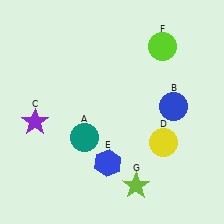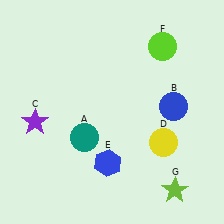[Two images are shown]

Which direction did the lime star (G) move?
The lime star (G) moved right.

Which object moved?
The lime star (G) moved right.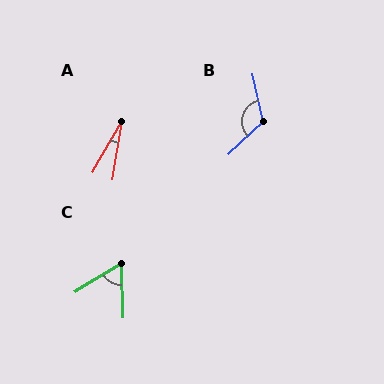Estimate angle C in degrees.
Approximately 60 degrees.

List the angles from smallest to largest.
A (20°), C (60°), B (121°).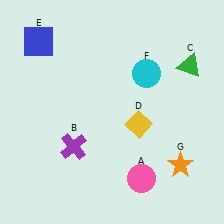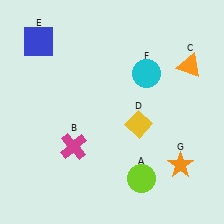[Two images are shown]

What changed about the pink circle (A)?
In Image 1, A is pink. In Image 2, it changed to lime.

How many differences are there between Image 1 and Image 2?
There are 3 differences between the two images.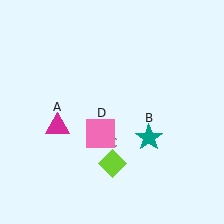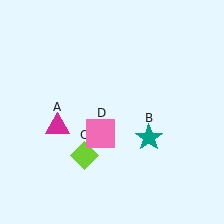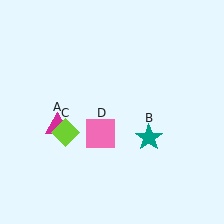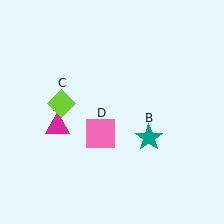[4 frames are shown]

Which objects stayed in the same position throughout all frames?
Magenta triangle (object A) and teal star (object B) and pink square (object D) remained stationary.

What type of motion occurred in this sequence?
The lime diamond (object C) rotated clockwise around the center of the scene.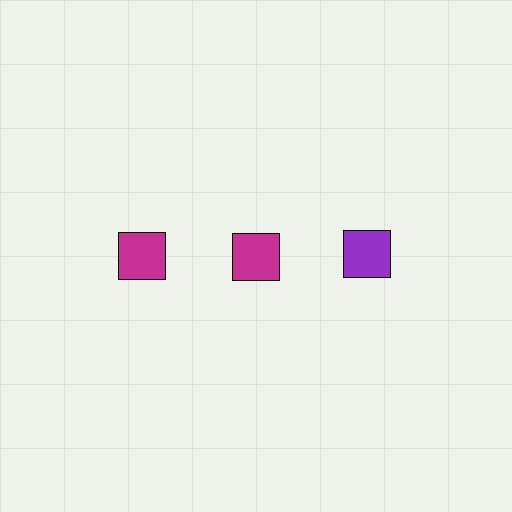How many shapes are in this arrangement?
There are 3 shapes arranged in a grid pattern.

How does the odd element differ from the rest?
It has a different color: purple instead of magenta.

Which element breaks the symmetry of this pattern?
The purple square in the top row, center column breaks the symmetry. All other shapes are magenta squares.